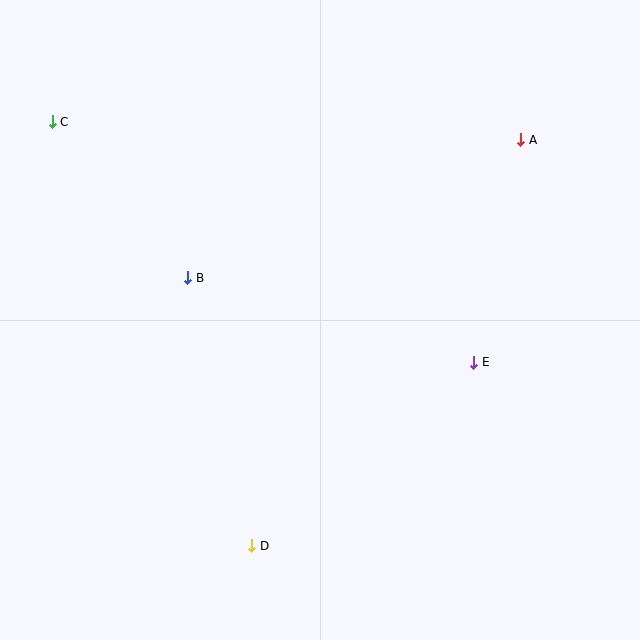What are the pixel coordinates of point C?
Point C is at (52, 122).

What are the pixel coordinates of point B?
Point B is at (188, 278).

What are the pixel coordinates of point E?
Point E is at (474, 362).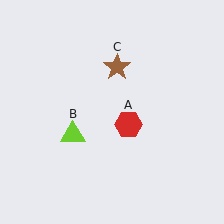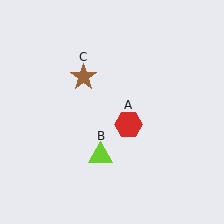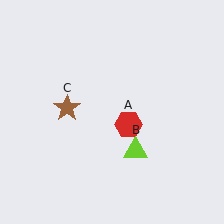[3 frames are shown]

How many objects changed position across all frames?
2 objects changed position: lime triangle (object B), brown star (object C).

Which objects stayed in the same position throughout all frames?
Red hexagon (object A) remained stationary.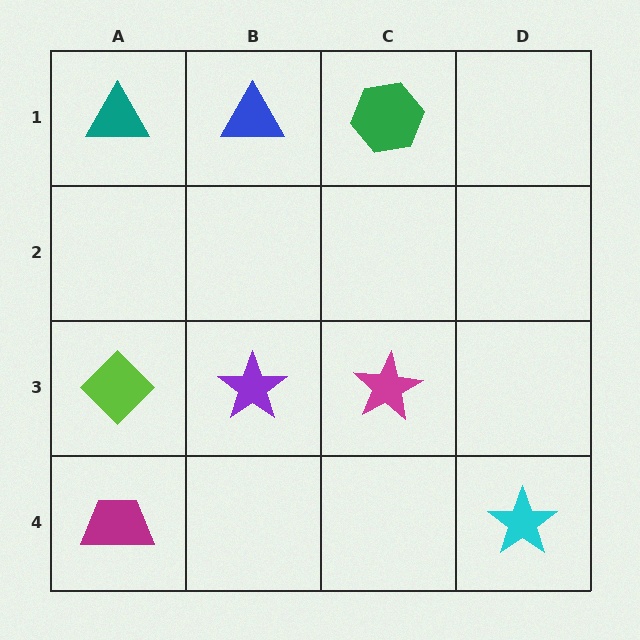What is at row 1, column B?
A blue triangle.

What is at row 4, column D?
A cyan star.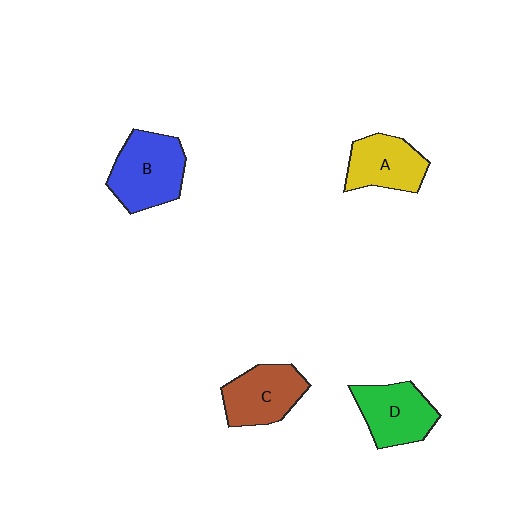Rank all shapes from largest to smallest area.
From largest to smallest: B (blue), D (green), C (brown), A (yellow).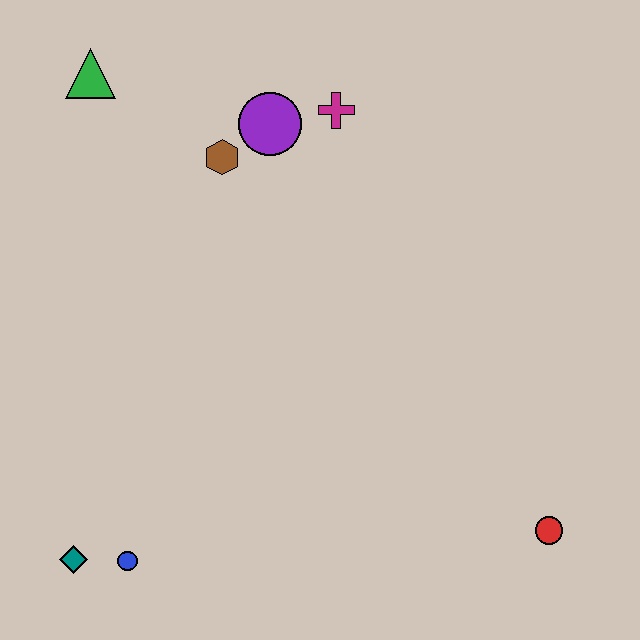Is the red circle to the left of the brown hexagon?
No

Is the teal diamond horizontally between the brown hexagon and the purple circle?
No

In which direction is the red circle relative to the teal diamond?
The red circle is to the right of the teal diamond.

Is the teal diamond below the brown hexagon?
Yes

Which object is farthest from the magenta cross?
The teal diamond is farthest from the magenta cross.